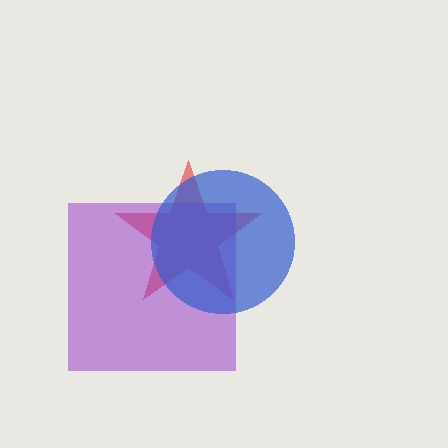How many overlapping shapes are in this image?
There are 3 overlapping shapes in the image.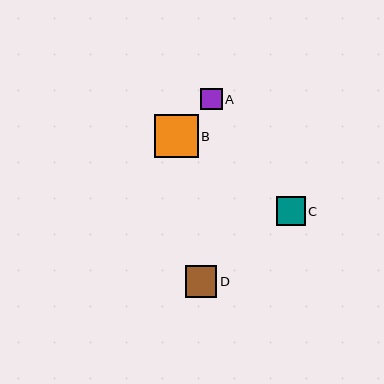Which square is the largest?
Square B is the largest with a size of approximately 44 pixels.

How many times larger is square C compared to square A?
Square C is approximately 1.4 times the size of square A.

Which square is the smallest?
Square A is the smallest with a size of approximately 21 pixels.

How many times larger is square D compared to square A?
Square D is approximately 1.5 times the size of square A.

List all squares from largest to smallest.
From largest to smallest: B, D, C, A.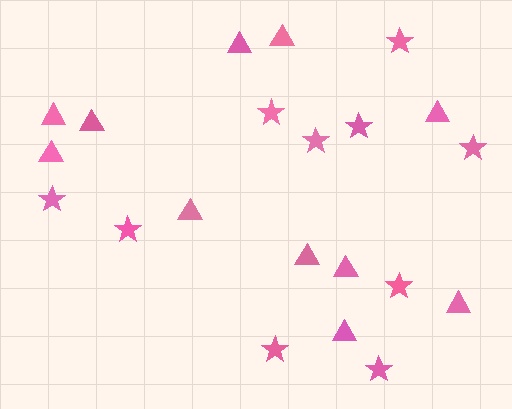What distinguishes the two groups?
There are 2 groups: one group of stars (10) and one group of triangles (11).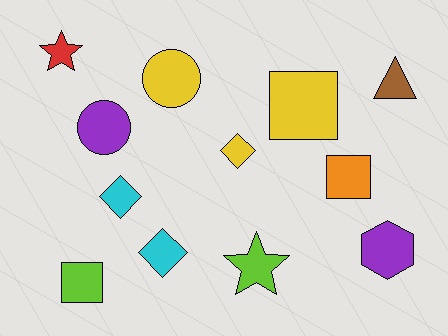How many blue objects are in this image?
There are no blue objects.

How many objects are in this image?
There are 12 objects.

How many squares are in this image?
There are 3 squares.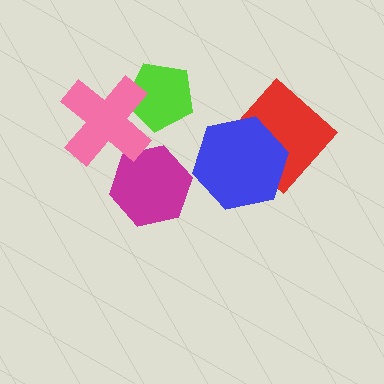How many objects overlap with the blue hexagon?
1 object overlaps with the blue hexagon.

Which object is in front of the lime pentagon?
The pink cross is in front of the lime pentagon.